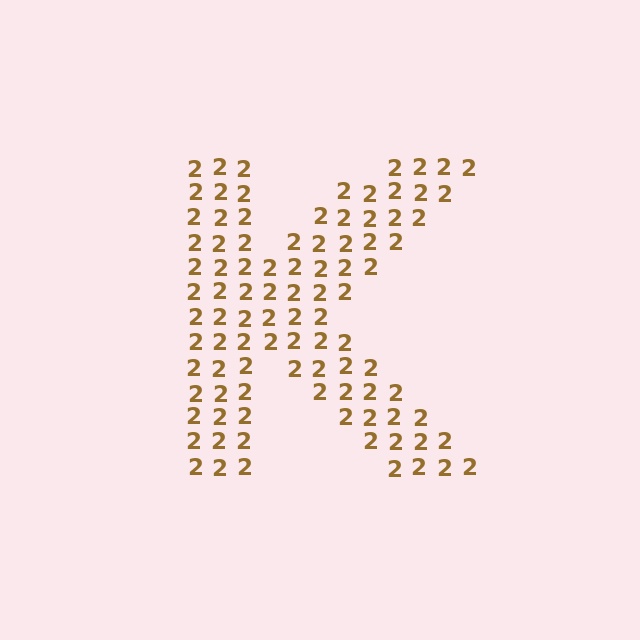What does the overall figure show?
The overall figure shows the letter K.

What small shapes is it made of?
It is made of small digit 2's.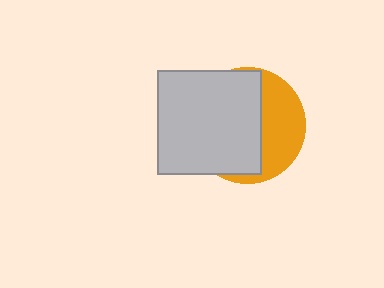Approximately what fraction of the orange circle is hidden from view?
Roughly 62% of the orange circle is hidden behind the light gray square.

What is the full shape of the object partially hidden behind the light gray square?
The partially hidden object is an orange circle.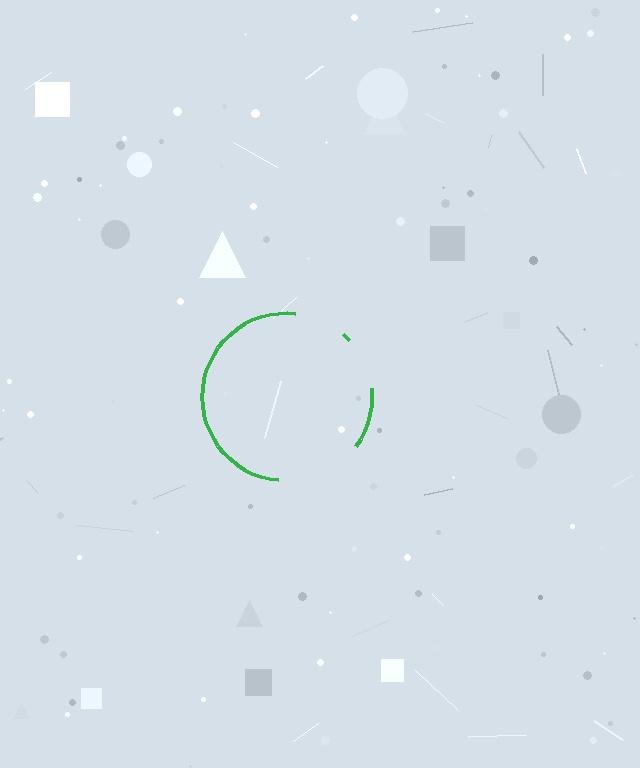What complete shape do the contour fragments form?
The contour fragments form a circle.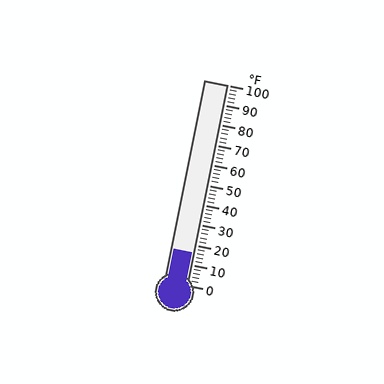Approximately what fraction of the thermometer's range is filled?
The thermometer is filled to approximately 15% of its range.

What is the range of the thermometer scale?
The thermometer scale ranges from 0°F to 100°F.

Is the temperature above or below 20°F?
The temperature is below 20°F.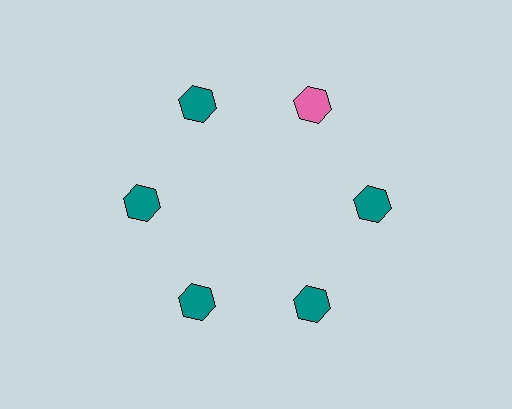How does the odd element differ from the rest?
It has a different color: pink instead of teal.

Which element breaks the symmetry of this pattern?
The pink hexagon at roughly the 1 o'clock position breaks the symmetry. All other shapes are teal hexagons.